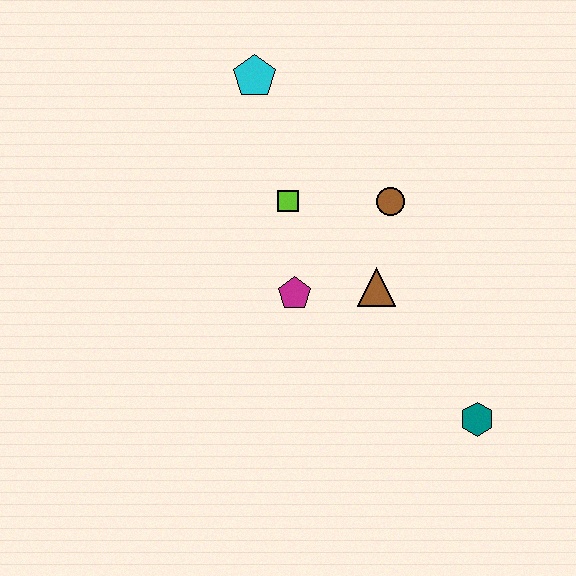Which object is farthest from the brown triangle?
The cyan pentagon is farthest from the brown triangle.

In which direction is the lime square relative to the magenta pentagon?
The lime square is above the magenta pentagon.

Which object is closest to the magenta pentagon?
The brown triangle is closest to the magenta pentagon.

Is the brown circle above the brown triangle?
Yes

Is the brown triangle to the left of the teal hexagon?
Yes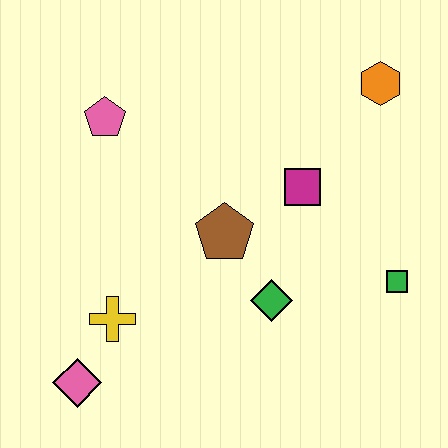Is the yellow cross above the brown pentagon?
No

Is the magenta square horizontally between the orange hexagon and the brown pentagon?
Yes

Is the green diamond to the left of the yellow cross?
No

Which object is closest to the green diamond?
The brown pentagon is closest to the green diamond.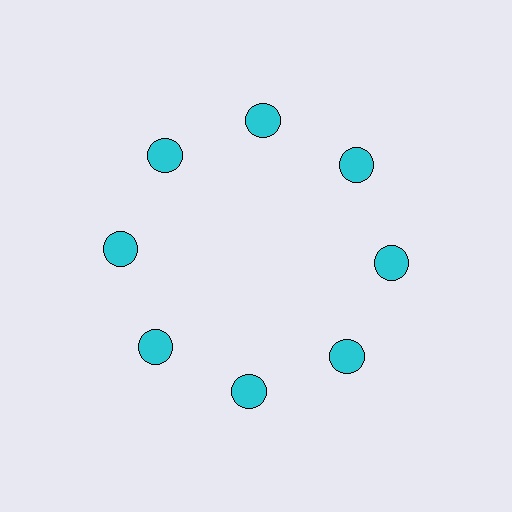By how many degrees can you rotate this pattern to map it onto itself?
The pattern maps onto itself every 45 degrees of rotation.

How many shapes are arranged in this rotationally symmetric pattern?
There are 8 shapes, arranged in 8 groups of 1.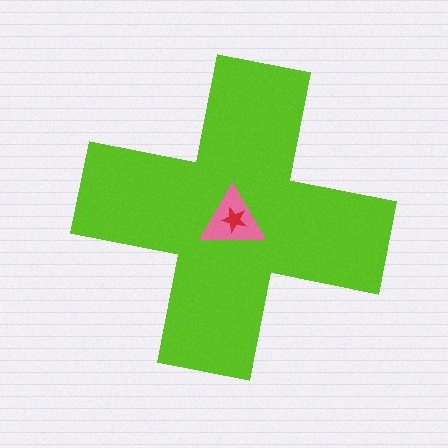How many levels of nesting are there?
3.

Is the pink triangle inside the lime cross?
Yes.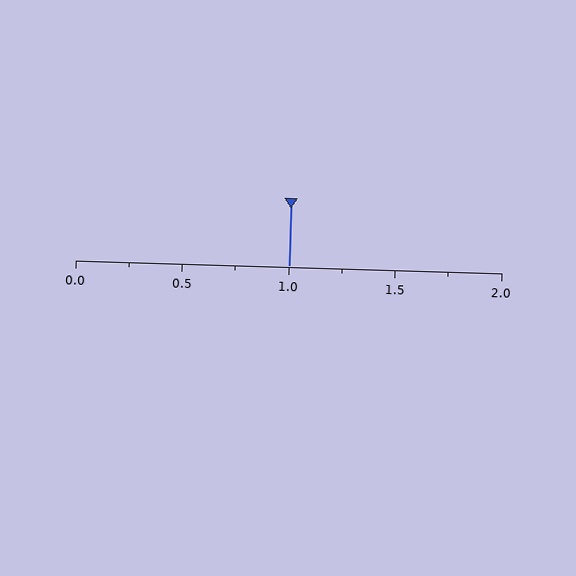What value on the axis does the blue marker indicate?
The marker indicates approximately 1.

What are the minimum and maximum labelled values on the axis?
The axis runs from 0.0 to 2.0.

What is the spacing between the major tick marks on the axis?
The major ticks are spaced 0.5 apart.